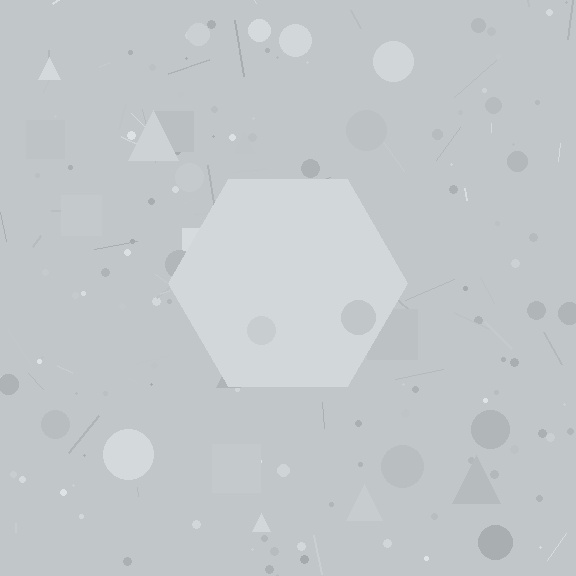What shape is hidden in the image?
A hexagon is hidden in the image.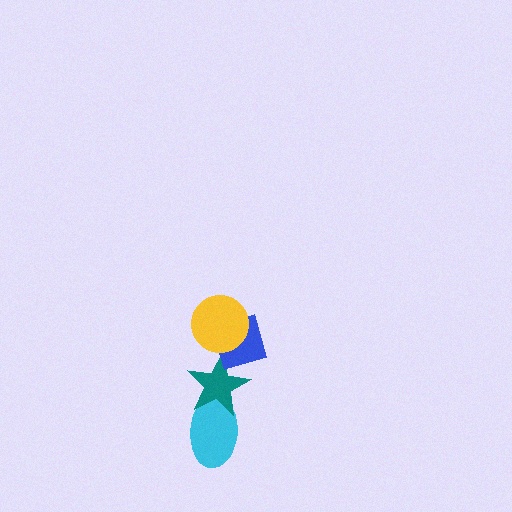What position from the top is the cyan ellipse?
The cyan ellipse is 4th from the top.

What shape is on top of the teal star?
The blue diamond is on top of the teal star.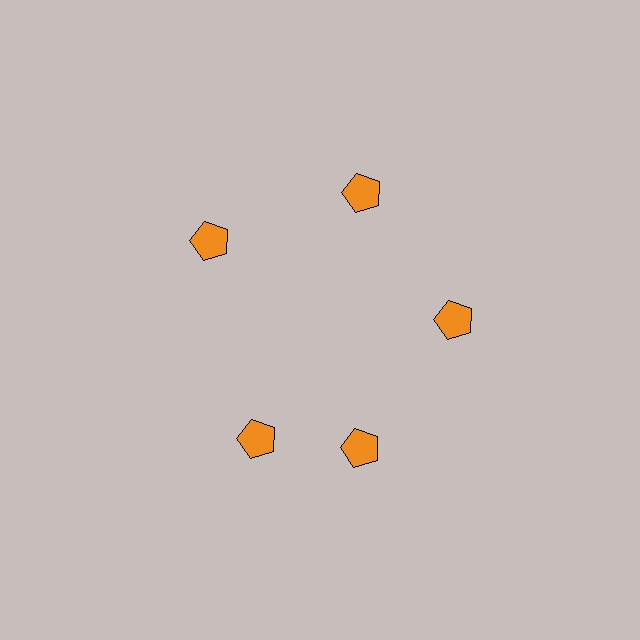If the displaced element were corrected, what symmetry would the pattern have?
It would have 5-fold rotational symmetry — the pattern would map onto itself every 72 degrees.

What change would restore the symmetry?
The symmetry would be restored by rotating it back into even spacing with its neighbors so that all 5 pentagons sit at equal angles and equal distance from the center.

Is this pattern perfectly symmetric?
No. The 5 orange pentagons are arranged in a ring, but one element near the 8 o'clock position is rotated out of alignment along the ring, breaking the 5-fold rotational symmetry.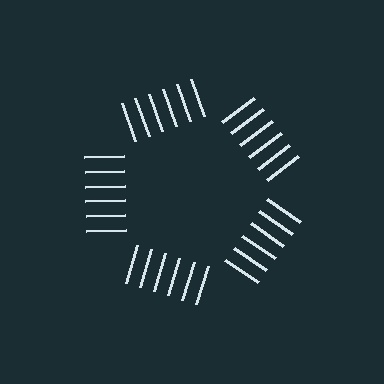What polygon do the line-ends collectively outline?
An illusory pentagon — the line segments terminate on its edges but no continuous stroke is drawn.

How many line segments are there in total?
30 — 6 along each of the 5 edges.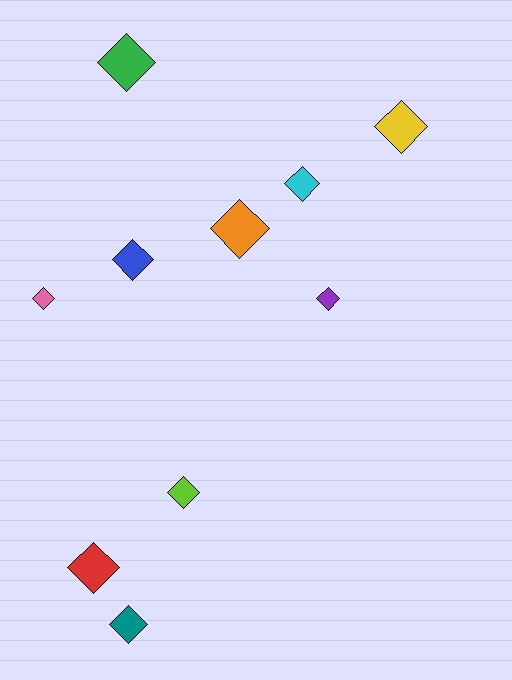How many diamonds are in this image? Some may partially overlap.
There are 10 diamonds.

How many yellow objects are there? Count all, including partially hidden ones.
There is 1 yellow object.